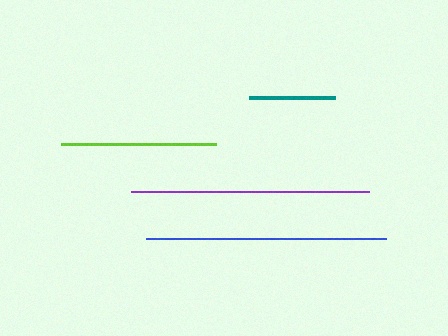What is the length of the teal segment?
The teal segment is approximately 86 pixels long.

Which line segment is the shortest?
The teal line is the shortest at approximately 86 pixels.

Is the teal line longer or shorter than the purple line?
The purple line is longer than the teal line.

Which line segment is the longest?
The blue line is the longest at approximately 240 pixels.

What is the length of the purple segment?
The purple segment is approximately 237 pixels long.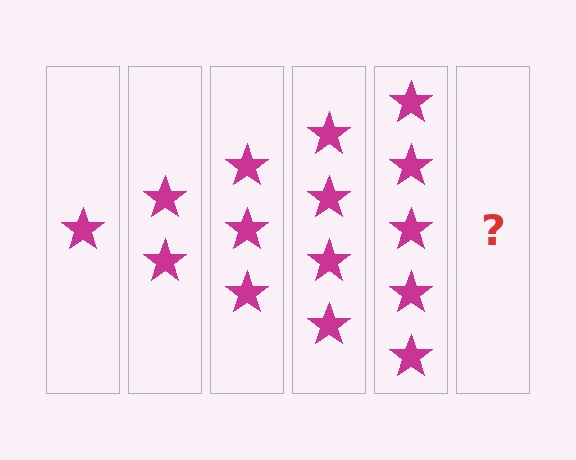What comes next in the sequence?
The next element should be 6 stars.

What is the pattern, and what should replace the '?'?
The pattern is that each step adds one more star. The '?' should be 6 stars.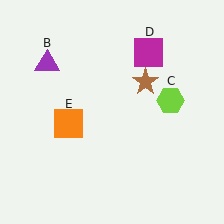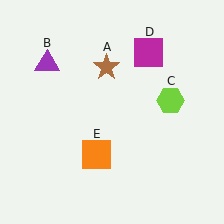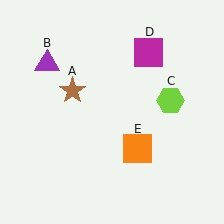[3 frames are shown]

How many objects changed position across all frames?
2 objects changed position: brown star (object A), orange square (object E).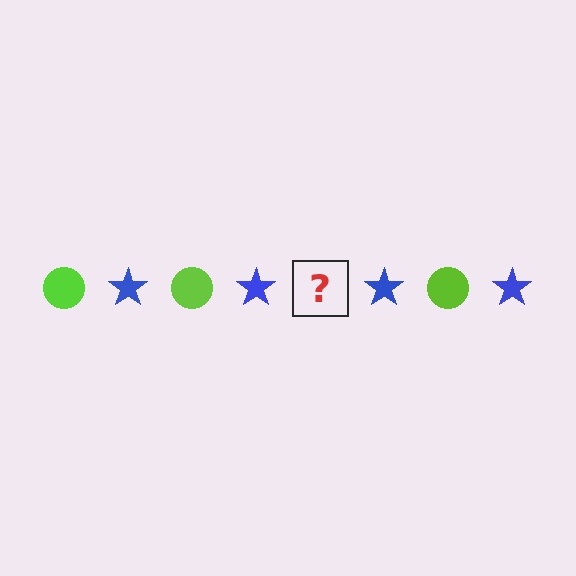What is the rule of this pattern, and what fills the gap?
The rule is that the pattern alternates between lime circle and blue star. The gap should be filled with a lime circle.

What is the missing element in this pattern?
The missing element is a lime circle.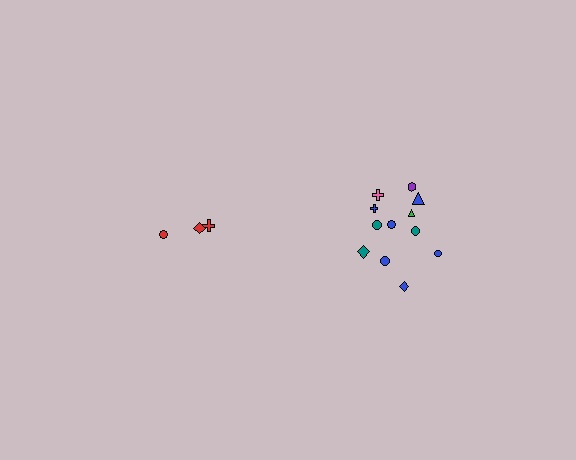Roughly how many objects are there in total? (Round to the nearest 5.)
Roughly 15 objects in total.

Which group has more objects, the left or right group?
The right group.